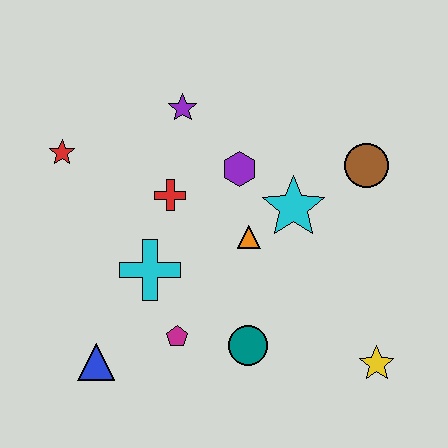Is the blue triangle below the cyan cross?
Yes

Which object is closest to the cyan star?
The orange triangle is closest to the cyan star.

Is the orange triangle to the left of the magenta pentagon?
No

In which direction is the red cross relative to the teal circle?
The red cross is above the teal circle.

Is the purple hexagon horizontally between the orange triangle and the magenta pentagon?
Yes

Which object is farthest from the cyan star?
The blue triangle is farthest from the cyan star.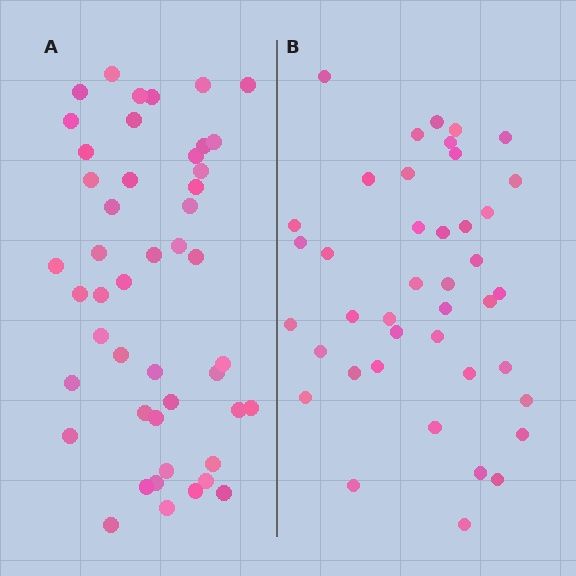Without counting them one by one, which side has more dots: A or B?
Region A (the left region) has more dots.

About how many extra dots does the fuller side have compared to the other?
Region A has about 6 more dots than region B.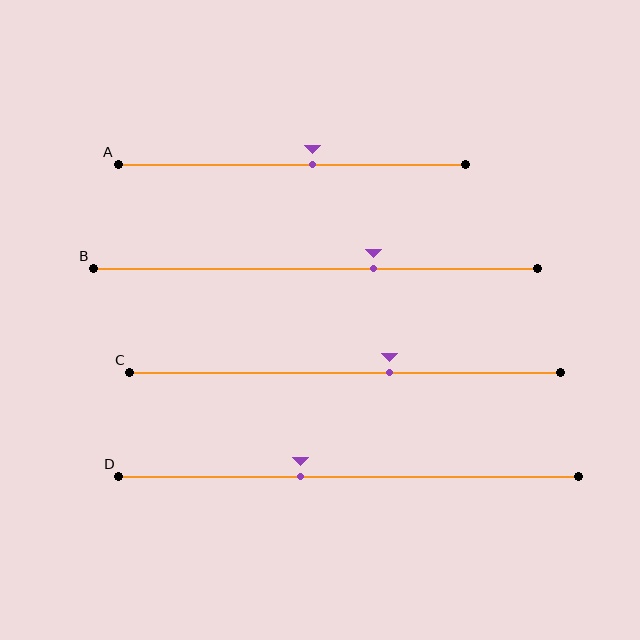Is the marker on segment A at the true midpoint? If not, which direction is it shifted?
No, the marker on segment A is shifted to the right by about 6% of the segment length.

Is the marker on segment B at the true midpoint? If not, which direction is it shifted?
No, the marker on segment B is shifted to the right by about 13% of the segment length.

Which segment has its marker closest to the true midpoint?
Segment A has its marker closest to the true midpoint.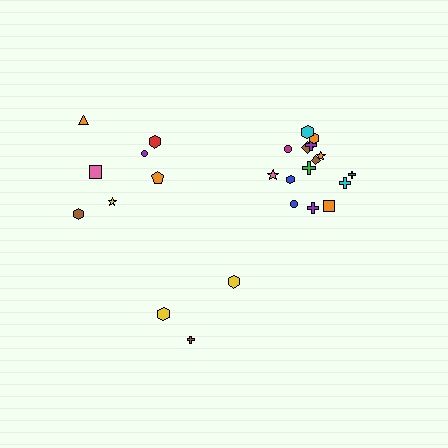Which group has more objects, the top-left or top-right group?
The top-right group.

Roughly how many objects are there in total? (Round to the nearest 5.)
Roughly 25 objects in total.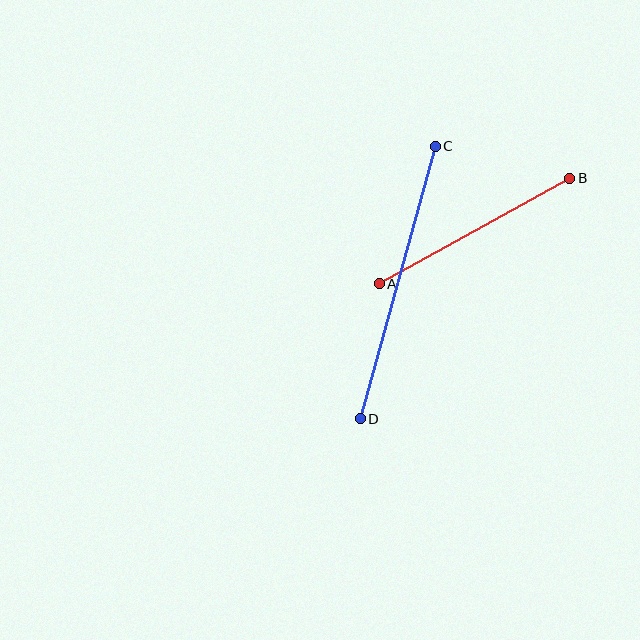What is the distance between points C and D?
The distance is approximately 282 pixels.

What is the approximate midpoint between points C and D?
The midpoint is at approximately (398, 283) pixels.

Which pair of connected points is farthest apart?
Points C and D are farthest apart.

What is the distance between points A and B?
The distance is approximately 218 pixels.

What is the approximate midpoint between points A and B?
The midpoint is at approximately (474, 231) pixels.